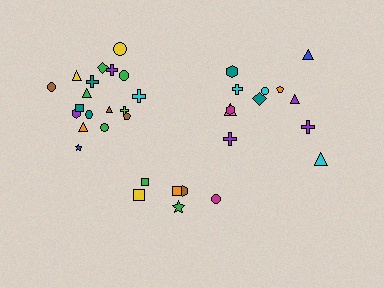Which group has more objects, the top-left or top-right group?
The top-left group.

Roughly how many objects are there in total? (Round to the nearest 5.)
Roughly 35 objects in total.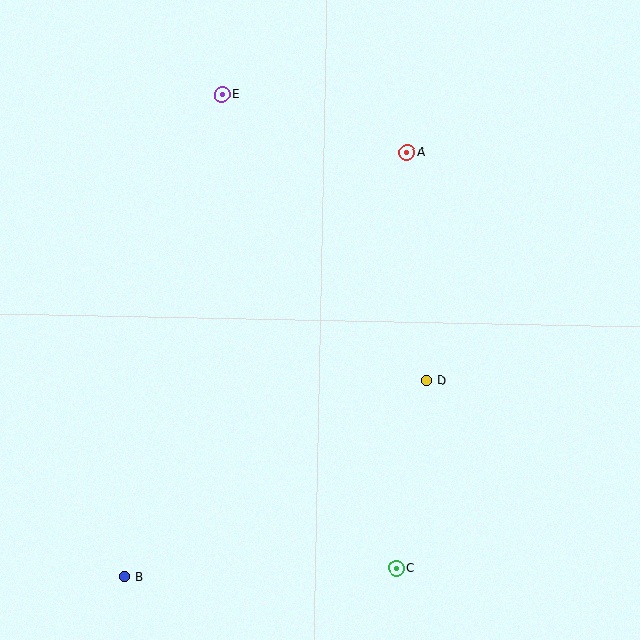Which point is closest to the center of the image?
Point D at (426, 380) is closest to the center.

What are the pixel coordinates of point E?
Point E is at (222, 94).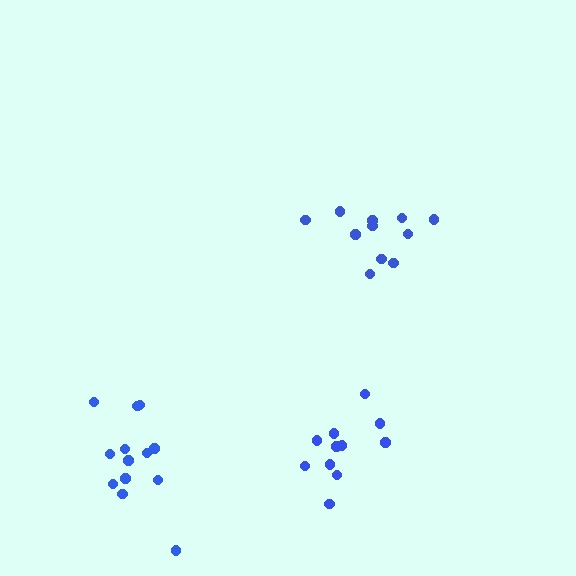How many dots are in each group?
Group 1: 13 dots, Group 2: 11 dots, Group 3: 11 dots (35 total).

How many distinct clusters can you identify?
There are 3 distinct clusters.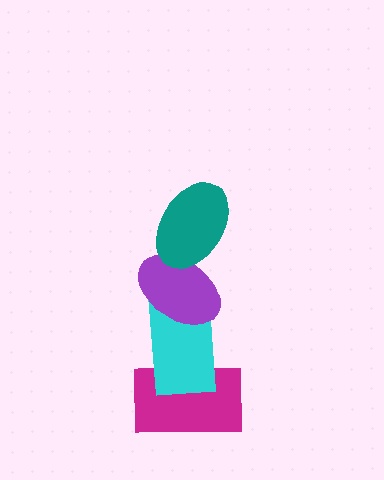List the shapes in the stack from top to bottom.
From top to bottom: the teal ellipse, the purple ellipse, the cyan rectangle, the magenta rectangle.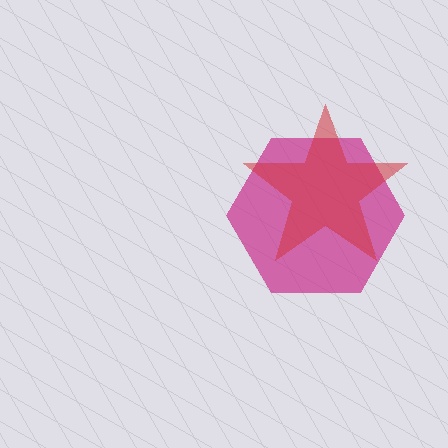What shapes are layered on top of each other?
The layered shapes are: a magenta hexagon, a red star.